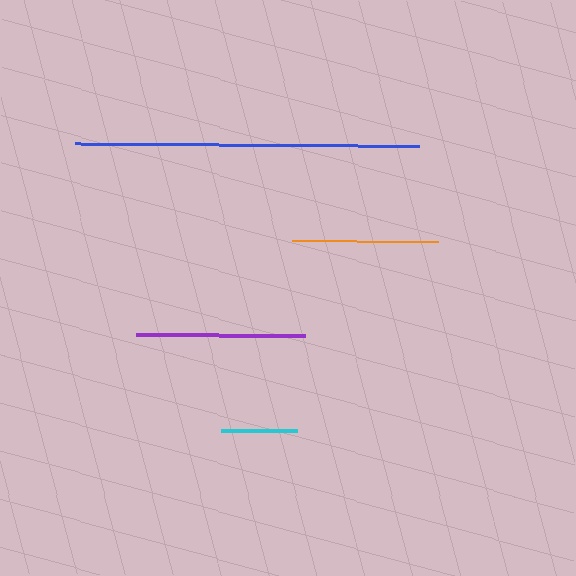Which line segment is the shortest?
The cyan line is the shortest at approximately 76 pixels.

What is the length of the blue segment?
The blue segment is approximately 343 pixels long.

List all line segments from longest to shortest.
From longest to shortest: blue, purple, orange, cyan.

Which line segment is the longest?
The blue line is the longest at approximately 343 pixels.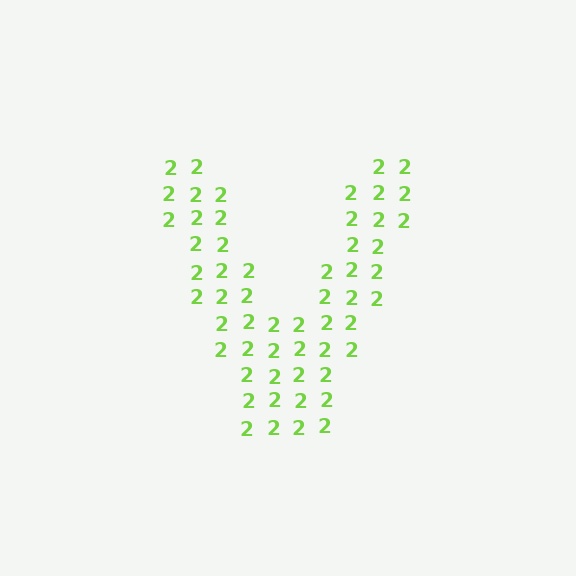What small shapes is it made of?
It is made of small digit 2's.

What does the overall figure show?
The overall figure shows the letter V.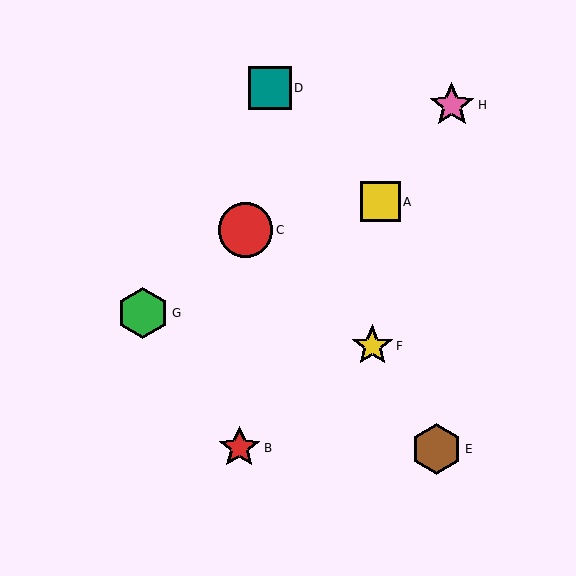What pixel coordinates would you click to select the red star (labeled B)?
Click at (239, 448) to select the red star B.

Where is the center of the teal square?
The center of the teal square is at (270, 88).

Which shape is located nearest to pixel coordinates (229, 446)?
The red star (labeled B) at (239, 448) is nearest to that location.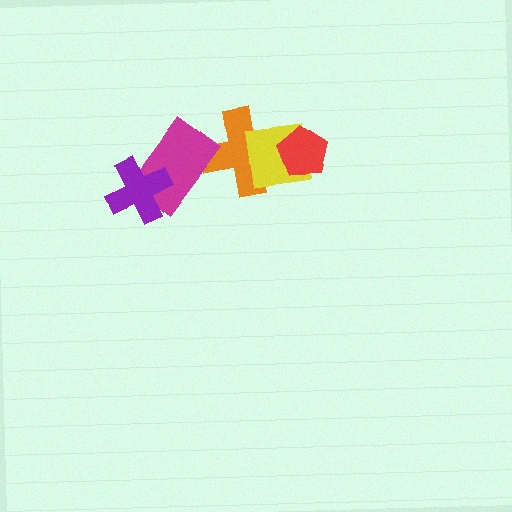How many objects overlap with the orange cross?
3 objects overlap with the orange cross.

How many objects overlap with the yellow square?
2 objects overlap with the yellow square.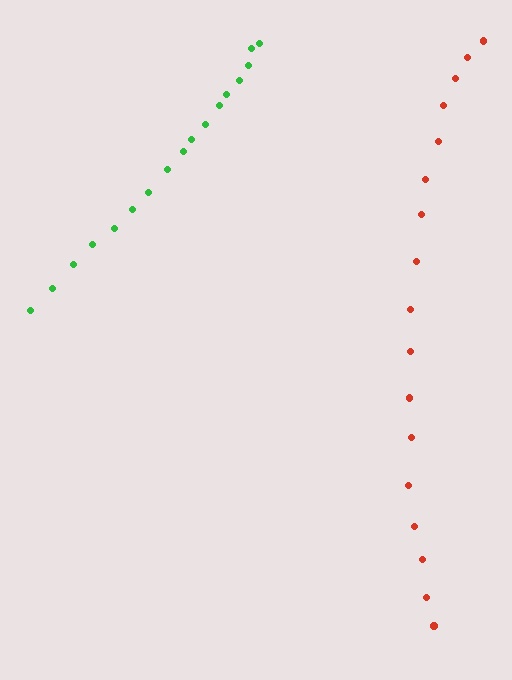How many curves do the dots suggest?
There are 2 distinct paths.